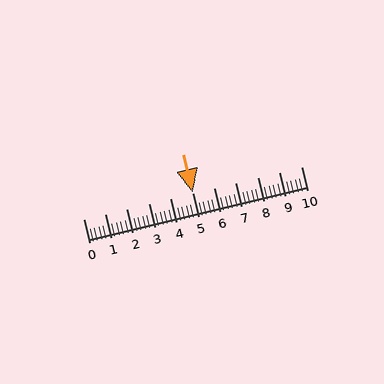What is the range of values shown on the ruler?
The ruler shows values from 0 to 10.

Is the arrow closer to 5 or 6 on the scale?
The arrow is closer to 5.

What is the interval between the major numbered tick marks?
The major tick marks are spaced 1 units apart.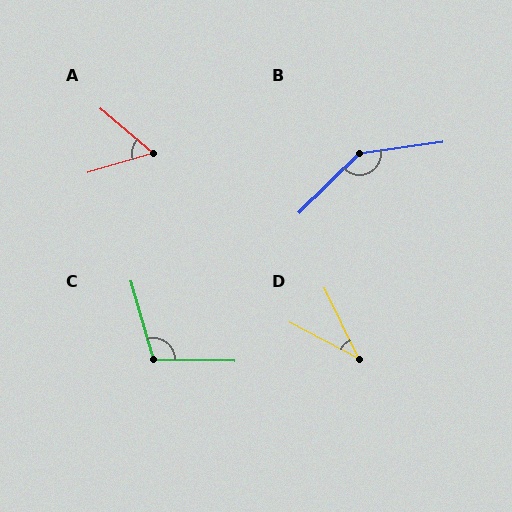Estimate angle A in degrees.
Approximately 57 degrees.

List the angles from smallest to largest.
D (36°), A (57°), C (107°), B (144°).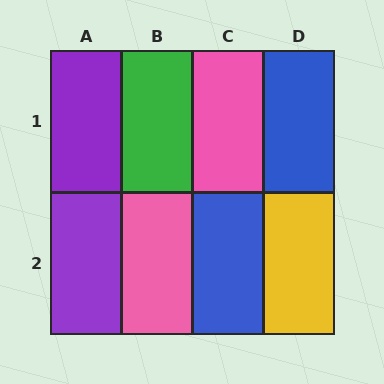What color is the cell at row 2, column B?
Pink.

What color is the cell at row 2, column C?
Blue.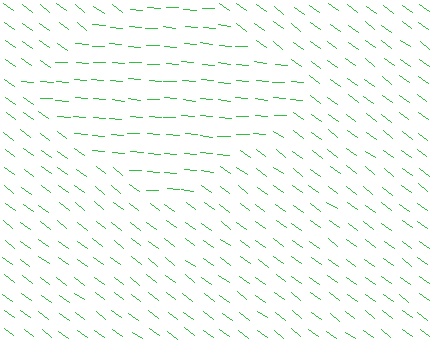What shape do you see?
I see a diamond.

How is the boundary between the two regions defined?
The boundary is defined purely by a change in line orientation (approximately 32 degrees difference). All lines are the same color and thickness.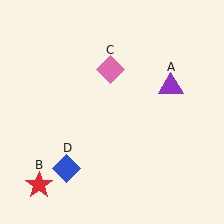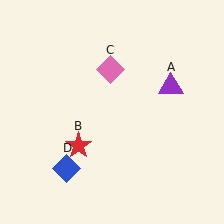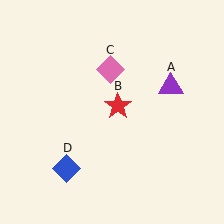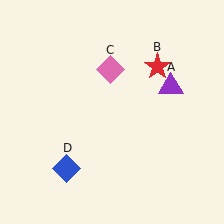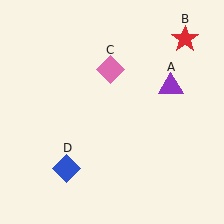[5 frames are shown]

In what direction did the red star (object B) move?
The red star (object B) moved up and to the right.